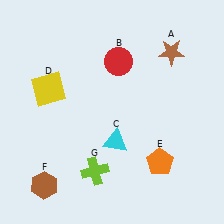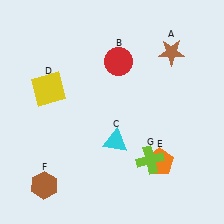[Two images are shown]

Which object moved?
The lime cross (G) moved right.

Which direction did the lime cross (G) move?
The lime cross (G) moved right.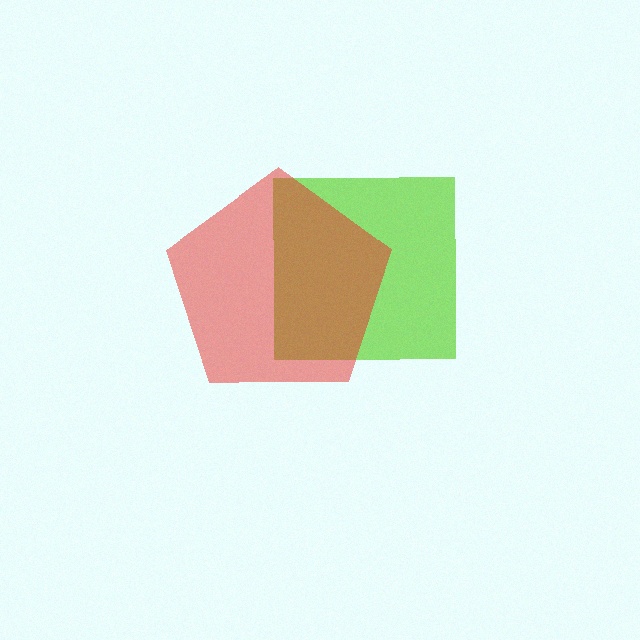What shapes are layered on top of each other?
The layered shapes are: a lime square, a red pentagon.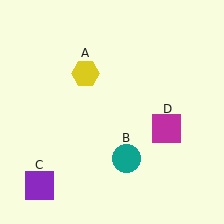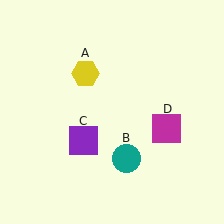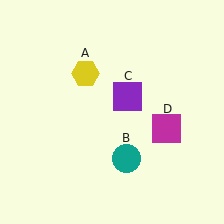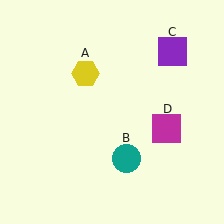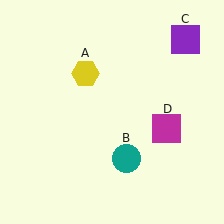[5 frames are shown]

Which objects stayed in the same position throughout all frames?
Yellow hexagon (object A) and teal circle (object B) and magenta square (object D) remained stationary.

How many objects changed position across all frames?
1 object changed position: purple square (object C).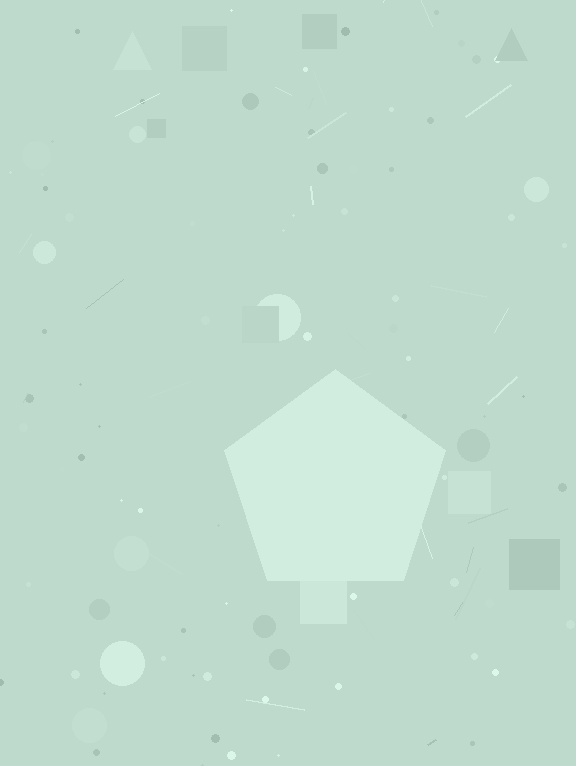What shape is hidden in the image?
A pentagon is hidden in the image.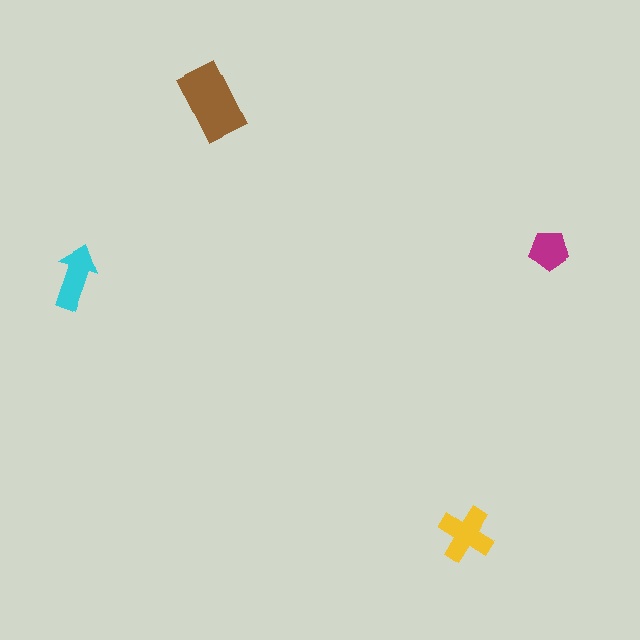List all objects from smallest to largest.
The magenta pentagon, the cyan arrow, the yellow cross, the brown rectangle.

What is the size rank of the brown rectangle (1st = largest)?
1st.